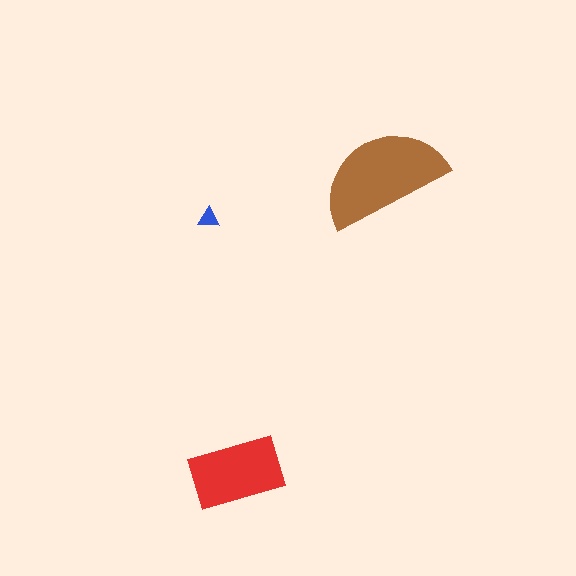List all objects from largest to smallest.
The brown semicircle, the red rectangle, the blue triangle.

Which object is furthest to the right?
The brown semicircle is rightmost.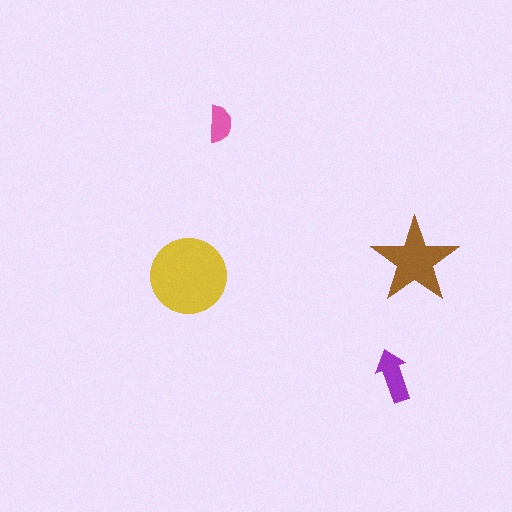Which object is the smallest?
The pink semicircle.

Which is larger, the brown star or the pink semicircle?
The brown star.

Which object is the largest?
The yellow circle.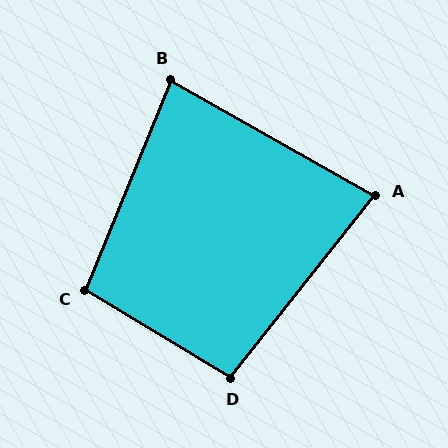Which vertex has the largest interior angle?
C, at approximately 99 degrees.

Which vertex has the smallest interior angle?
A, at approximately 81 degrees.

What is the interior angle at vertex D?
Approximately 98 degrees (obtuse).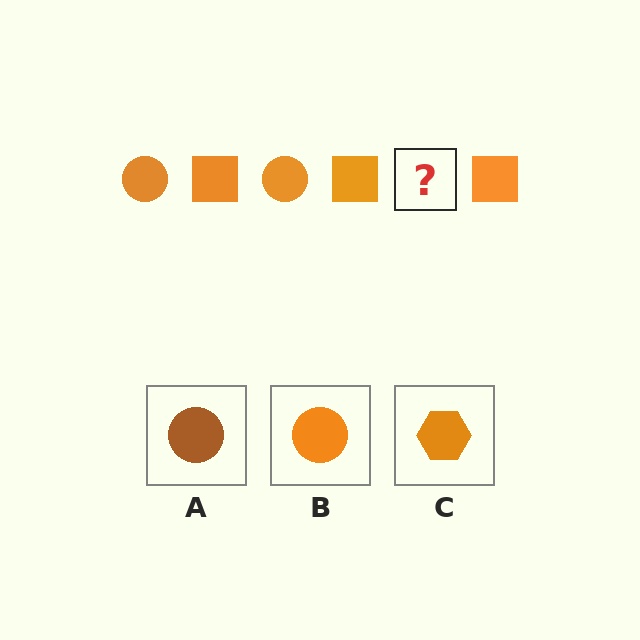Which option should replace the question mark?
Option B.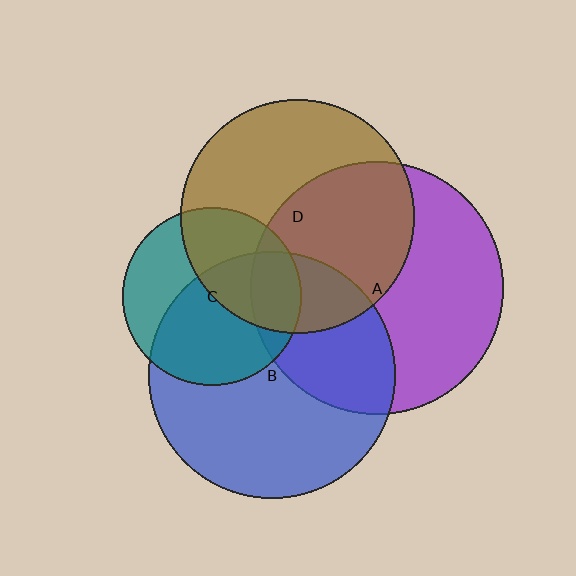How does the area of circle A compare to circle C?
Approximately 2.0 times.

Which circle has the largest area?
Circle A (purple).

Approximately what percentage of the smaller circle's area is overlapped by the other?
Approximately 40%.